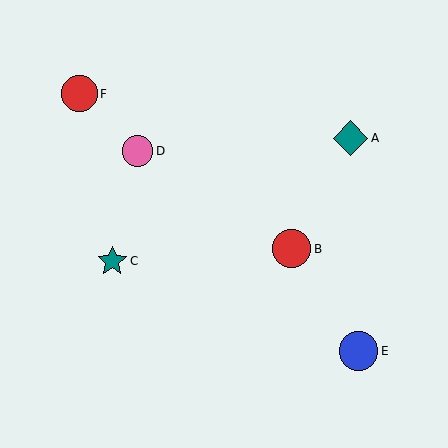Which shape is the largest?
The blue circle (labeled E) is the largest.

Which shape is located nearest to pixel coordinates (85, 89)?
The red circle (labeled F) at (80, 94) is nearest to that location.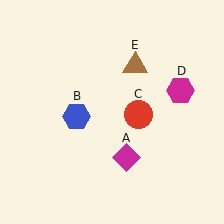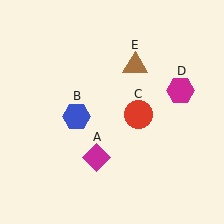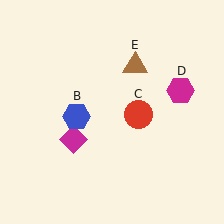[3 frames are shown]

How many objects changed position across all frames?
1 object changed position: magenta diamond (object A).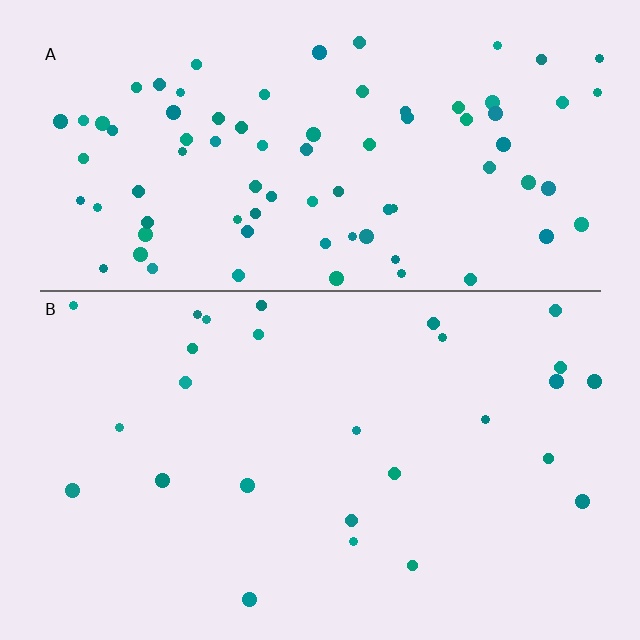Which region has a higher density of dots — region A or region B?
A (the top).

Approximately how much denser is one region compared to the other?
Approximately 3.1× — region A over region B.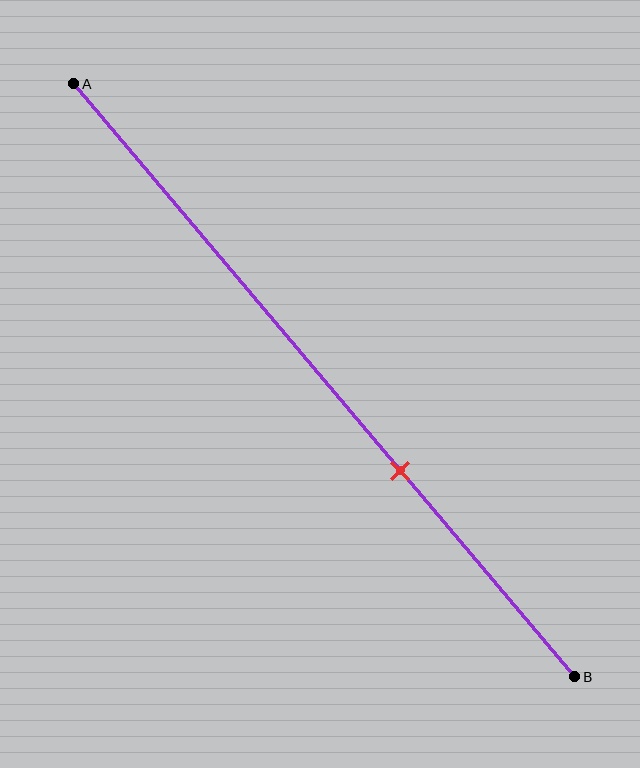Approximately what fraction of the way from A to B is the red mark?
The red mark is approximately 65% of the way from A to B.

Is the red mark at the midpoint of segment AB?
No, the mark is at about 65% from A, not at the 50% midpoint.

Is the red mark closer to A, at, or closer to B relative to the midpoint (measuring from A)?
The red mark is closer to point B than the midpoint of segment AB.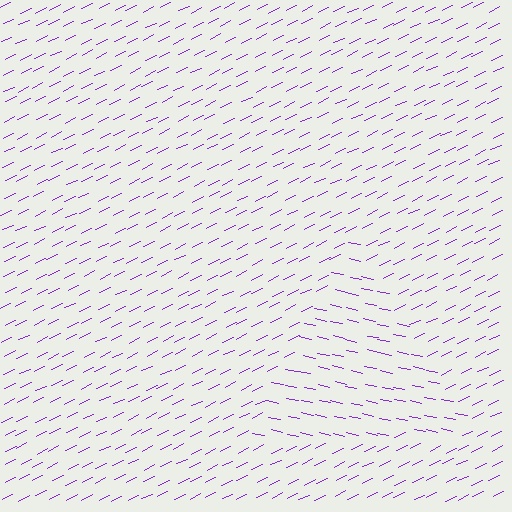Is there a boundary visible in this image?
Yes, there is a texture boundary formed by a change in line orientation.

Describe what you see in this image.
The image is filled with small purple line segments. A triangle region in the image has lines oriented differently from the surrounding lines, creating a visible texture boundary.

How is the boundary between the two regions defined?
The boundary is defined purely by a change in line orientation (approximately 38 degrees difference). All lines are the same color and thickness.